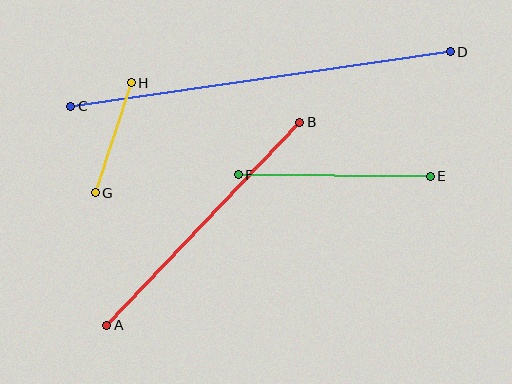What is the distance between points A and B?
The distance is approximately 280 pixels.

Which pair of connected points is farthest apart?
Points C and D are farthest apart.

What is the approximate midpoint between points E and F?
The midpoint is at approximately (334, 176) pixels.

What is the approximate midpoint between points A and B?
The midpoint is at approximately (203, 224) pixels.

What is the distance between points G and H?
The distance is approximately 116 pixels.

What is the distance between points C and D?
The distance is approximately 383 pixels.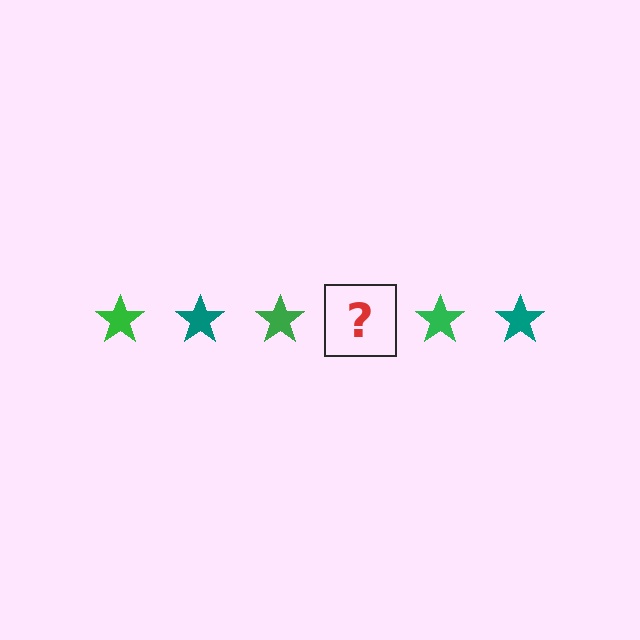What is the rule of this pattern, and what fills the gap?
The rule is that the pattern cycles through green, teal stars. The gap should be filled with a teal star.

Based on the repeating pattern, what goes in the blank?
The blank should be a teal star.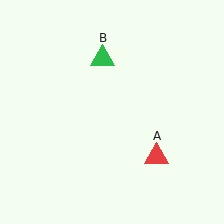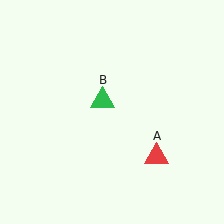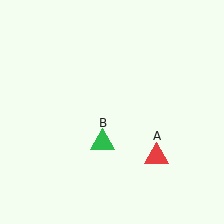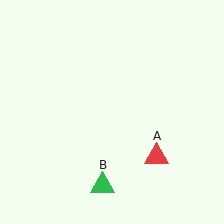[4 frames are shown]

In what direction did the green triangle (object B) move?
The green triangle (object B) moved down.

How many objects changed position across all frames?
1 object changed position: green triangle (object B).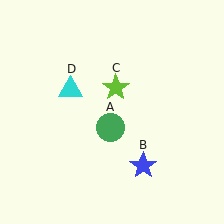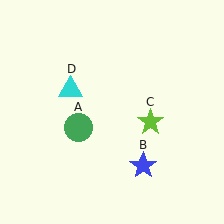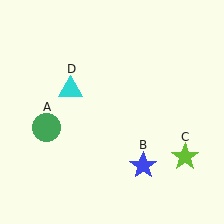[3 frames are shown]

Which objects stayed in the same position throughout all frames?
Blue star (object B) and cyan triangle (object D) remained stationary.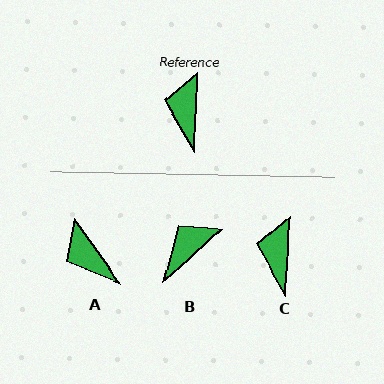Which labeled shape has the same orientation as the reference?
C.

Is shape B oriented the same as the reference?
No, it is off by about 46 degrees.